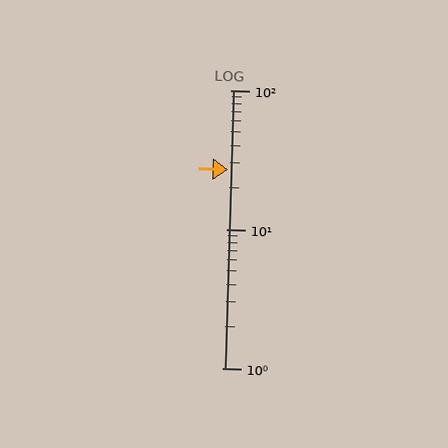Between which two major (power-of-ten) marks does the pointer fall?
The pointer is between 10 and 100.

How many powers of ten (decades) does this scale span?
The scale spans 2 decades, from 1 to 100.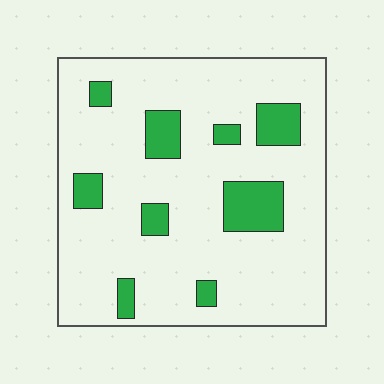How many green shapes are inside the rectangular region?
9.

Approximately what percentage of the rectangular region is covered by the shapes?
Approximately 15%.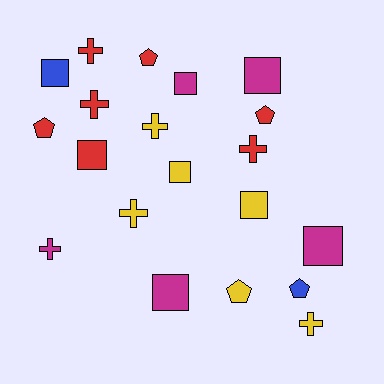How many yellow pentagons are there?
There is 1 yellow pentagon.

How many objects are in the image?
There are 20 objects.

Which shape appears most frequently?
Square, with 8 objects.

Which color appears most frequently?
Red, with 7 objects.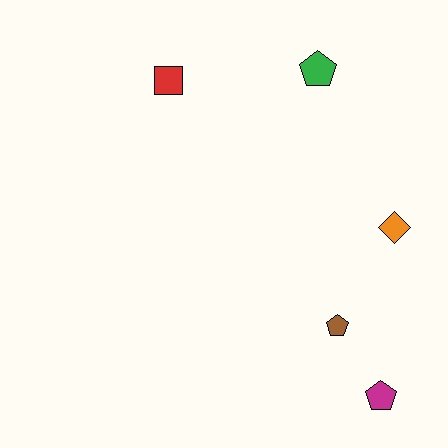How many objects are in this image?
There are 5 objects.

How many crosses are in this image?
There are no crosses.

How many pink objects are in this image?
There are no pink objects.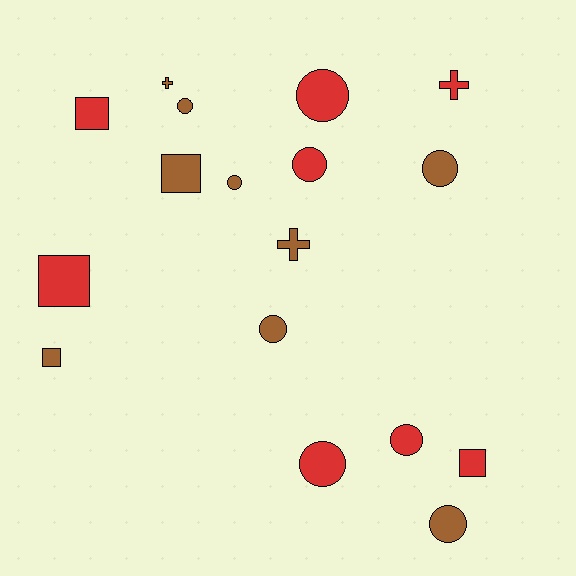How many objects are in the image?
There are 17 objects.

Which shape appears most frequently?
Circle, with 9 objects.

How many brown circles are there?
There are 5 brown circles.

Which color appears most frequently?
Brown, with 9 objects.